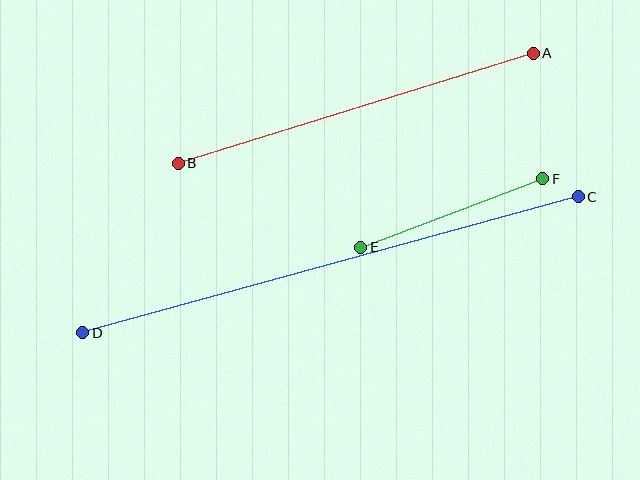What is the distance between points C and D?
The distance is approximately 514 pixels.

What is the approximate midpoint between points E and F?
The midpoint is at approximately (452, 213) pixels.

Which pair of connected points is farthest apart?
Points C and D are farthest apart.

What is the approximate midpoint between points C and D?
The midpoint is at approximately (330, 265) pixels.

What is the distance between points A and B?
The distance is approximately 372 pixels.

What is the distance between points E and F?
The distance is approximately 194 pixels.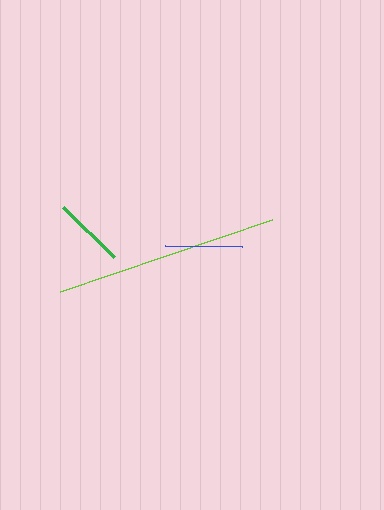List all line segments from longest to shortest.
From longest to shortest: lime, blue, green.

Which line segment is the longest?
The lime line is the longest at approximately 224 pixels.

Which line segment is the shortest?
The green line is the shortest at approximately 71 pixels.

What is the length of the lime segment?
The lime segment is approximately 224 pixels long.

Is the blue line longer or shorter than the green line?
The blue line is longer than the green line.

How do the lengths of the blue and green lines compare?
The blue and green lines are approximately the same length.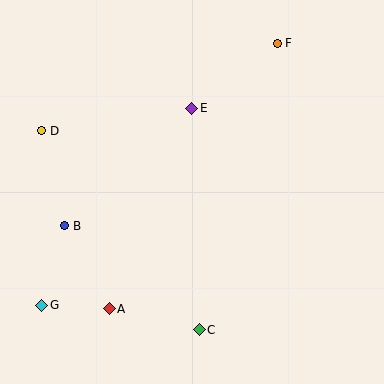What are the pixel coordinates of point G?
Point G is at (42, 305).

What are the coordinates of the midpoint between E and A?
The midpoint between E and A is at (150, 209).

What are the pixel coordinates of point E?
Point E is at (192, 108).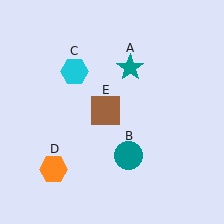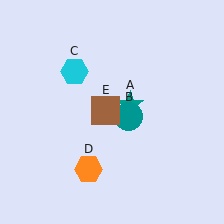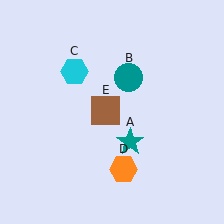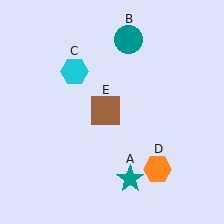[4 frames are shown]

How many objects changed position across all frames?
3 objects changed position: teal star (object A), teal circle (object B), orange hexagon (object D).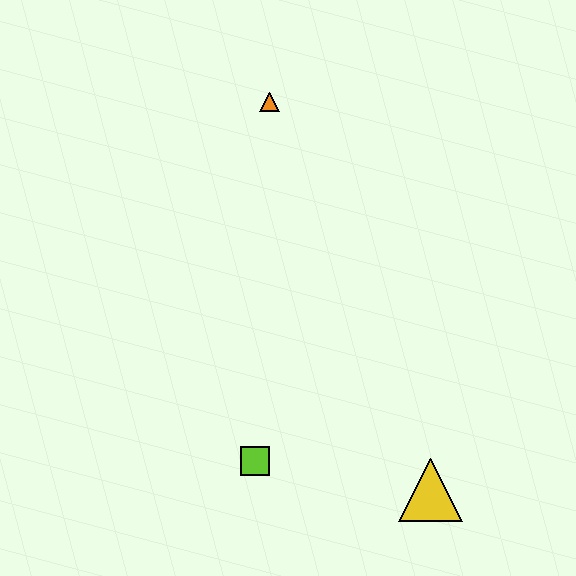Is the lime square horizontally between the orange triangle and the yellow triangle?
No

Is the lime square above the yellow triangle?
Yes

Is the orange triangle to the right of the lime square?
Yes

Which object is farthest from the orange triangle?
The yellow triangle is farthest from the orange triangle.